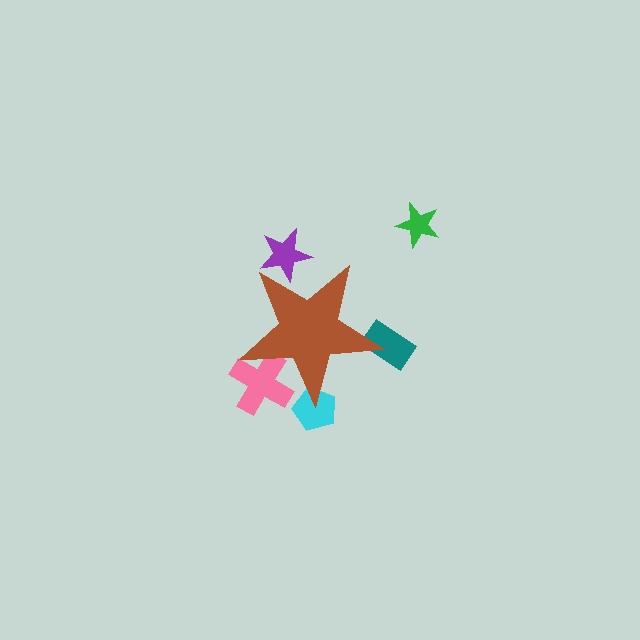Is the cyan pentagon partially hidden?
Yes, the cyan pentagon is partially hidden behind the brown star.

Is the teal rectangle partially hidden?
Yes, the teal rectangle is partially hidden behind the brown star.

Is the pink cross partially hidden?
Yes, the pink cross is partially hidden behind the brown star.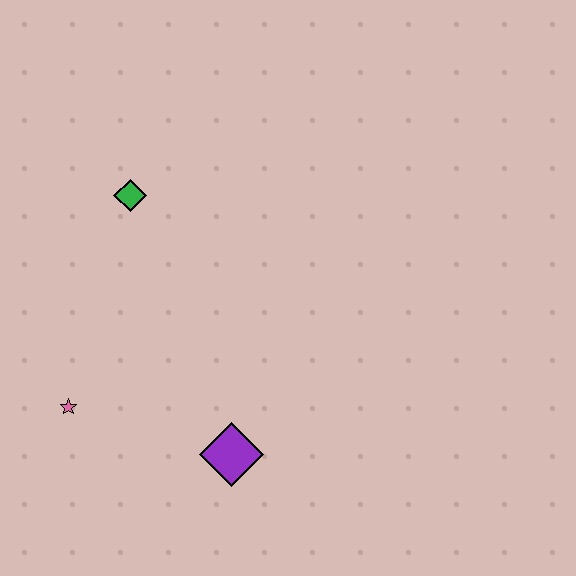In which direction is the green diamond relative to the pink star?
The green diamond is above the pink star.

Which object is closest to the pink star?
The purple diamond is closest to the pink star.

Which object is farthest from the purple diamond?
The green diamond is farthest from the purple diamond.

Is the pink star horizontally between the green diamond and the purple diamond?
No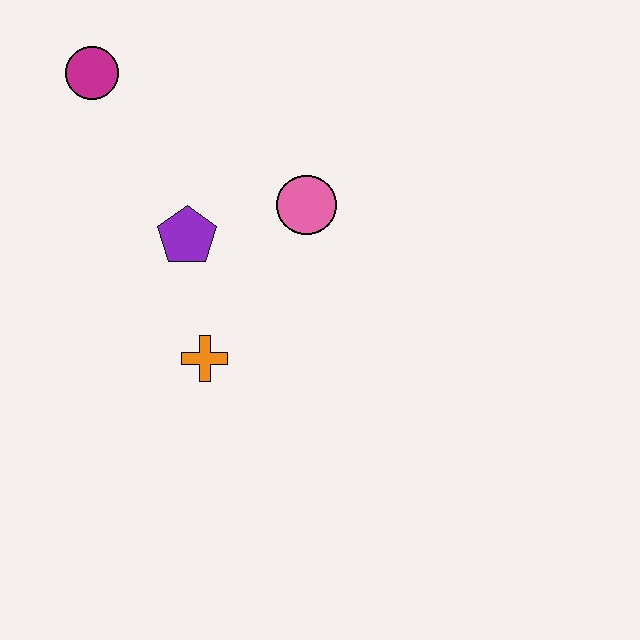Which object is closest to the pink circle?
The purple pentagon is closest to the pink circle.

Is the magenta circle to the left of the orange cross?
Yes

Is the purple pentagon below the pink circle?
Yes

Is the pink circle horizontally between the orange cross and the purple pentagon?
No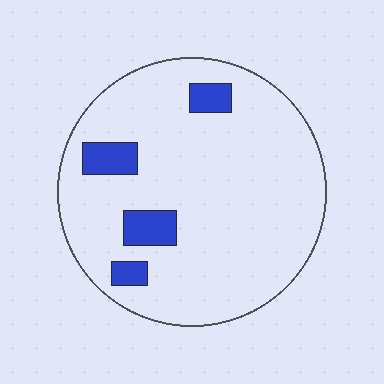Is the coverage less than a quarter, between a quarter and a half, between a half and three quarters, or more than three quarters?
Less than a quarter.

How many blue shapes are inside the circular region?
4.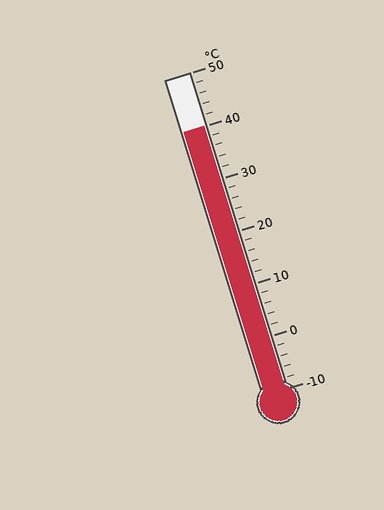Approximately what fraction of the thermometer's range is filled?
The thermometer is filled to approximately 85% of its range.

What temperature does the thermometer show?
The thermometer shows approximately 40°C.